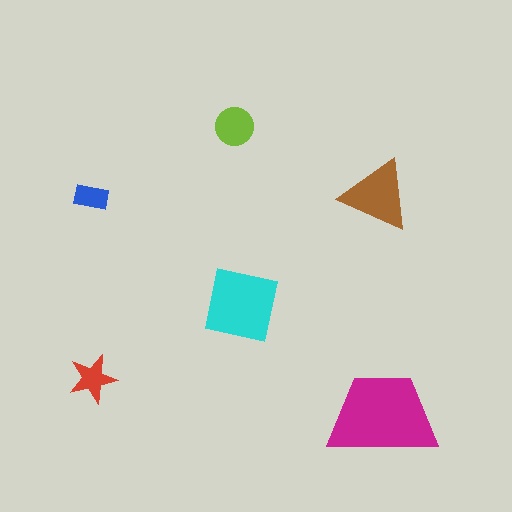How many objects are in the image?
There are 6 objects in the image.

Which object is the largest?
The magenta trapezoid.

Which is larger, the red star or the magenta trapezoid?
The magenta trapezoid.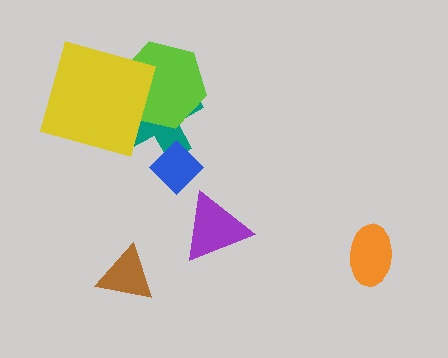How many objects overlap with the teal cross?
3 objects overlap with the teal cross.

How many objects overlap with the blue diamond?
1 object overlaps with the blue diamond.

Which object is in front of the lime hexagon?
The yellow square is in front of the lime hexagon.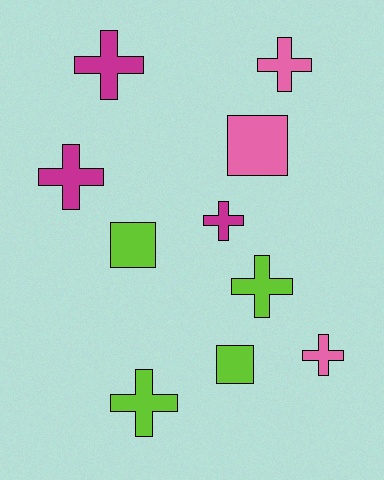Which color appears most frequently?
Lime, with 4 objects.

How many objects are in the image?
There are 10 objects.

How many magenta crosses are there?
There are 3 magenta crosses.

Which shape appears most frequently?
Cross, with 7 objects.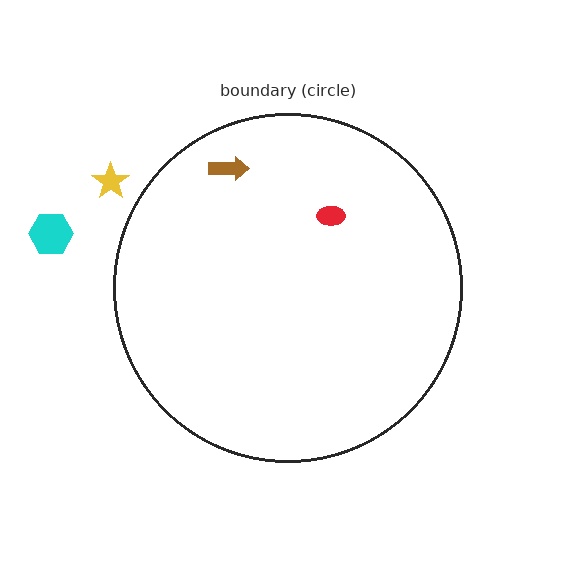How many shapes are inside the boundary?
2 inside, 2 outside.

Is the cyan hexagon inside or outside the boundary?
Outside.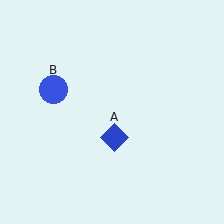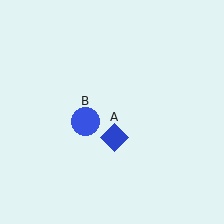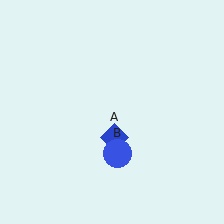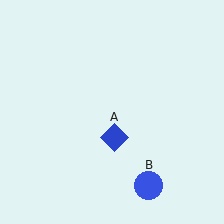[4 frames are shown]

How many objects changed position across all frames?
1 object changed position: blue circle (object B).